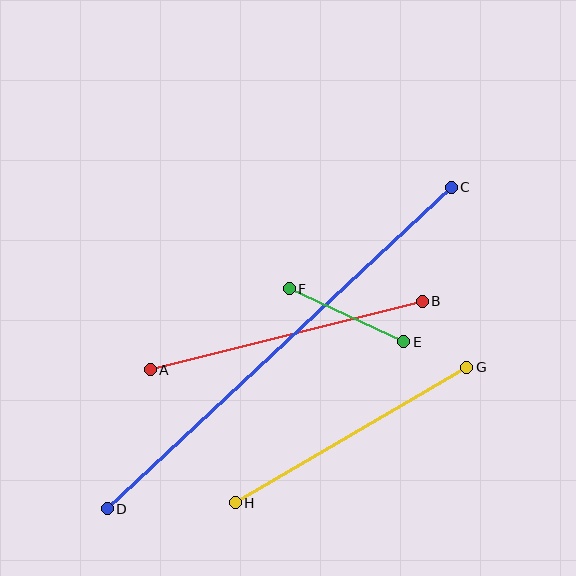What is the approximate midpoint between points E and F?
The midpoint is at approximately (346, 315) pixels.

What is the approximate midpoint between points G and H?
The midpoint is at approximately (351, 435) pixels.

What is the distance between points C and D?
The distance is approximately 471 pixels.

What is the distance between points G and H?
The distance is approximately 269 pixels.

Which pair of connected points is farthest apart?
Points C and D are farthest apart.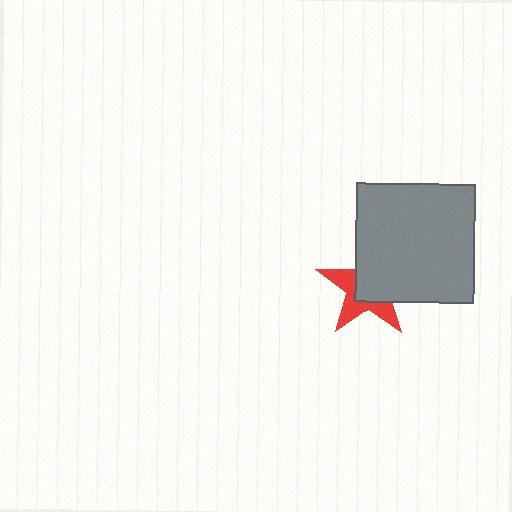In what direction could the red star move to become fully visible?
The red star could move toward the lower-left. That would shift it out from behind the gray square entirely.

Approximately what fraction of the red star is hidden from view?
Roughly 56% of the red star is hidden behind the gray square.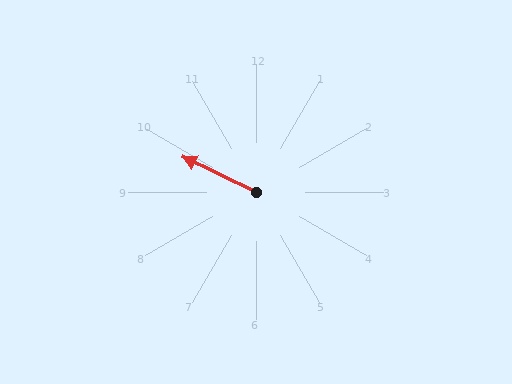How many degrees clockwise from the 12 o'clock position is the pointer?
Approximately 296 degrees.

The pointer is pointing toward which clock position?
Roughly 10 o'clock.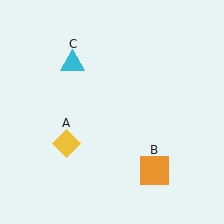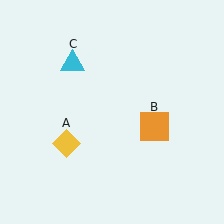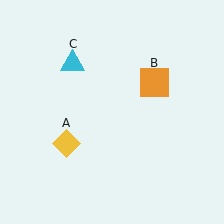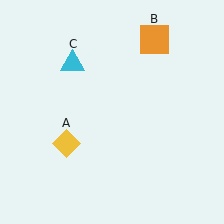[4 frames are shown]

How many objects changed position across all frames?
1 object changed position: orange square (object B).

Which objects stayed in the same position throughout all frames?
Yellow diamond (object A) and cyan triangle (object C) remained stationary.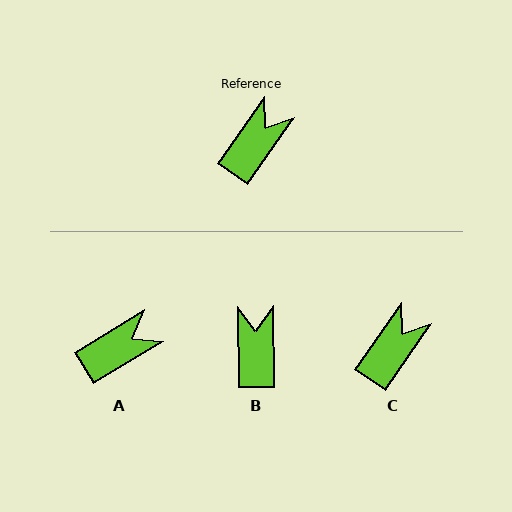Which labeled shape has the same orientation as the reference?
C.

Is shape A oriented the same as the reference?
No, it is off by about 24 degrees.